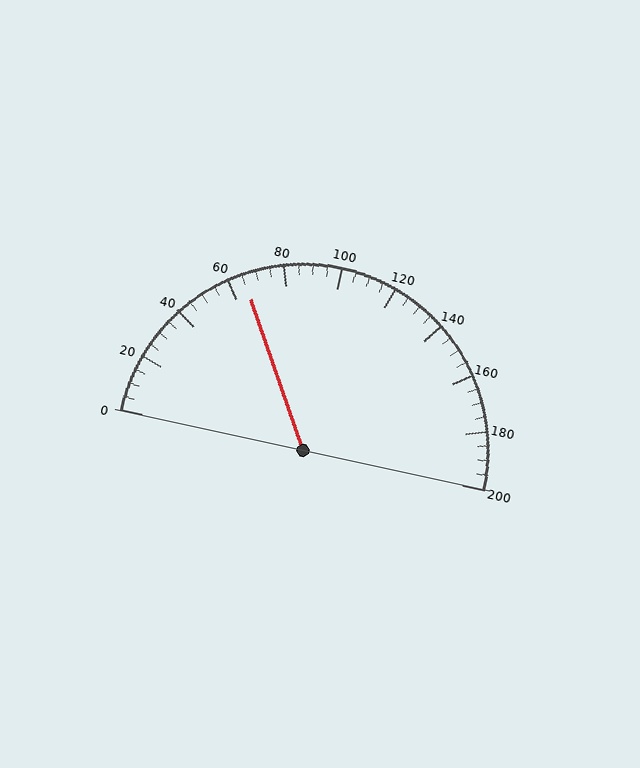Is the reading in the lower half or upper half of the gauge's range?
The reading is in the lower half of the range (0 to 200).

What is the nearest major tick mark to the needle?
The nearest major tick mark is 60.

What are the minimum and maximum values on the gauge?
The gauge ranges from 0 to 200.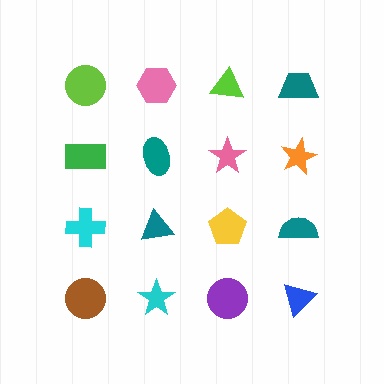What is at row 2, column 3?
A pink star.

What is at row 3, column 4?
A teal semicircle.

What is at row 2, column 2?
A teal ellipse.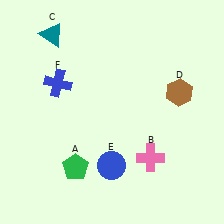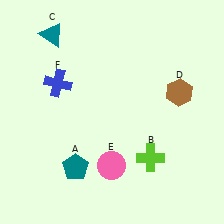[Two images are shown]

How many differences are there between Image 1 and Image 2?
There are 3 differences between the two images.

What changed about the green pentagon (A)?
In Image 1, A is green. In Image 2, it changed to teal.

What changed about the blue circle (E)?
In Image 1, E is blue. In Image 2, it changed to pink.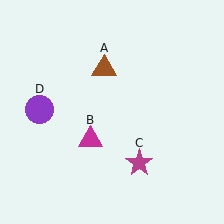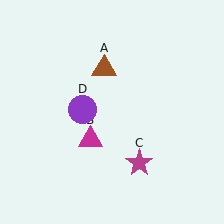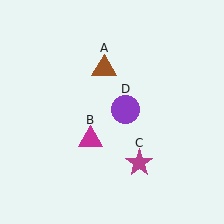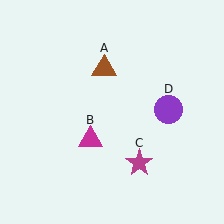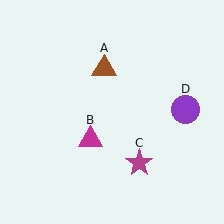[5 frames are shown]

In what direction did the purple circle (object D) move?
The purple circle (object D) moved right.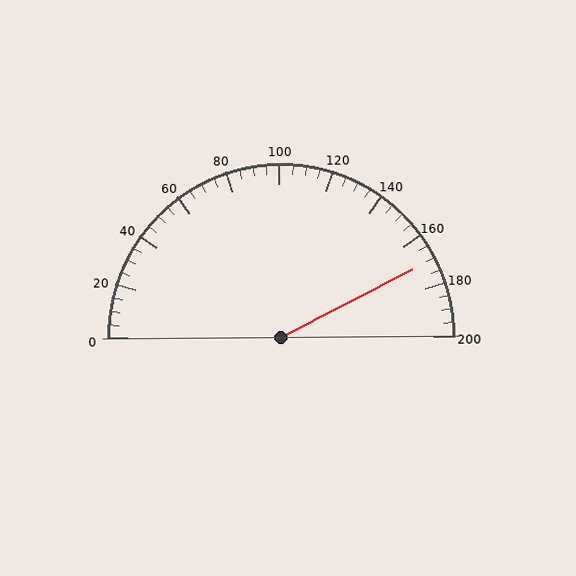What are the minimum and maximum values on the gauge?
The gauge ranges from 0 to 200.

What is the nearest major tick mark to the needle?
The nearest major tick mark is 160.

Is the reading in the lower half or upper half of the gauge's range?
The reading is in the upper half of the range (0 to 200).